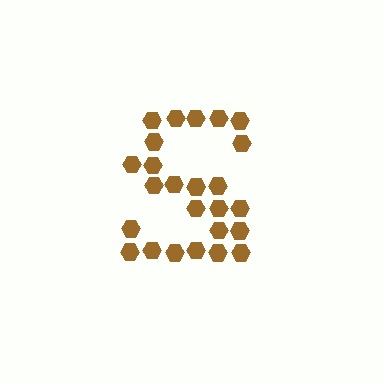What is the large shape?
The large shape is the letter S.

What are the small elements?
The small elements are hexagons.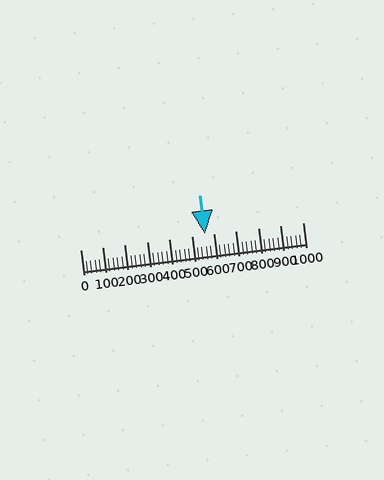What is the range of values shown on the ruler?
The ruler shows values from 0 to 1000.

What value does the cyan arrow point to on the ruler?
The cyan arrow points to approximately 559.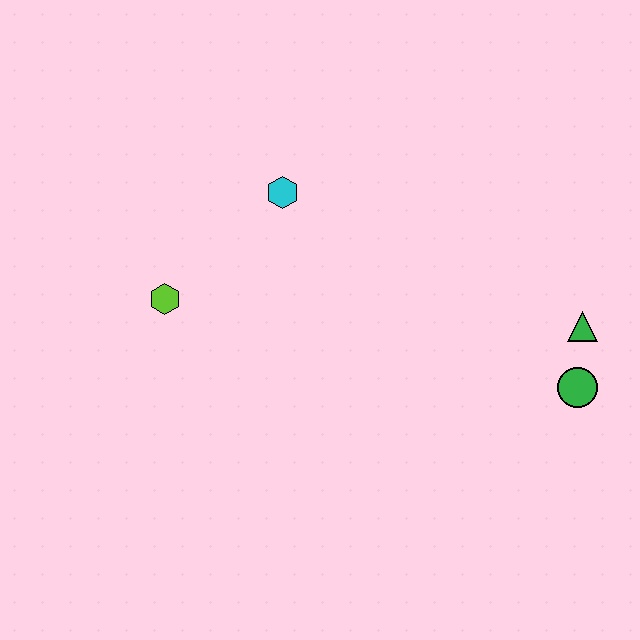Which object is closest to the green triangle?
The green circle is closest to the green triangle.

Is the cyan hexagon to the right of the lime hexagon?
Yes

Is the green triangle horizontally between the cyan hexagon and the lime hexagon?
No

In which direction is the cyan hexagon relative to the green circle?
The cyan hexagon is to the left of the green circle.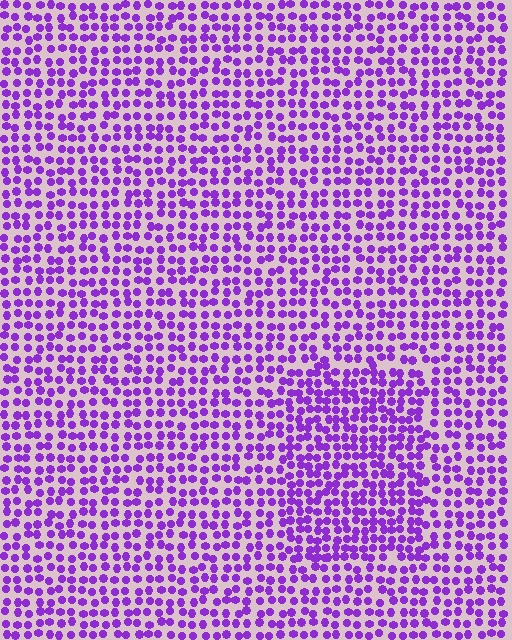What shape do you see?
I see a rectangle.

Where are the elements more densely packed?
The elements are more densely packed inside the rectangle boundary.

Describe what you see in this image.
The image contains small purple elements arranged at two different densities. A rectangle-shaped region is visible where the elements are more densely packed than the surrounding area.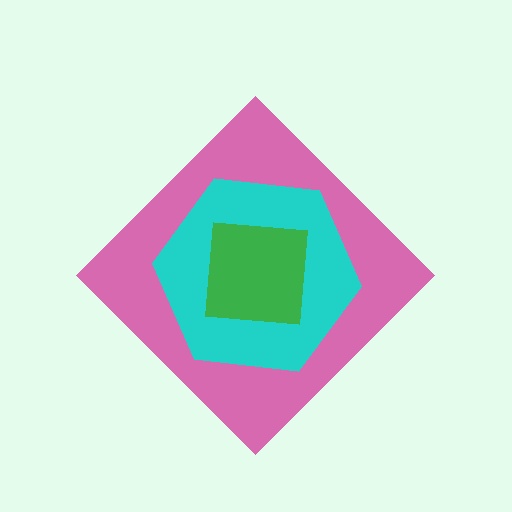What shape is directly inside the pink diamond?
The cyan hexagon.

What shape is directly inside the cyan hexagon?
The green square.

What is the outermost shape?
The pink diamond.